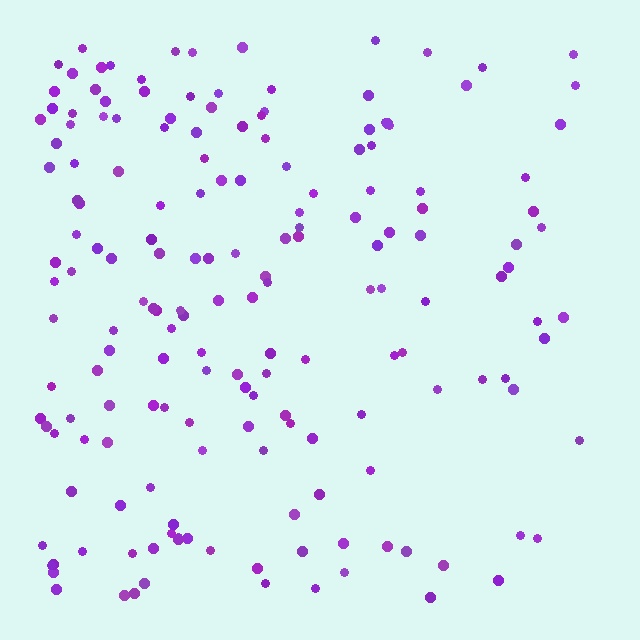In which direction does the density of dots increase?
From right to left, with the left side densest.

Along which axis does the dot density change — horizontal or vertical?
Horizontal.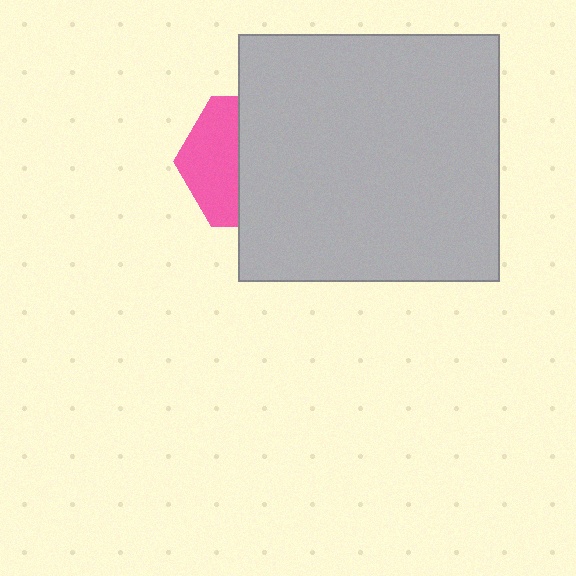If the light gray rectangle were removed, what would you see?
You would see the complete pink hexagon.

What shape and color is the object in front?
The object in front is a light gray rectangle.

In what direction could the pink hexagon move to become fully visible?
The pink hexagon could move left. That would shift it out from behind the light gray rectangle entirely.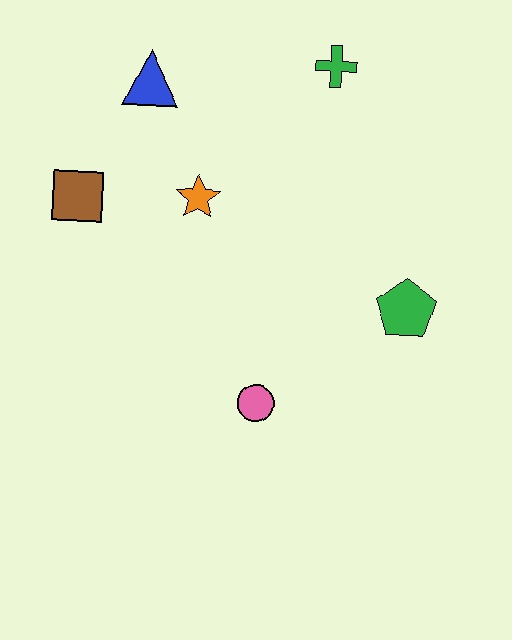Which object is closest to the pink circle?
The green pentagon is closest to the pink circle.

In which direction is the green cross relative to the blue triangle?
The green cross is to the right of the blue triangle.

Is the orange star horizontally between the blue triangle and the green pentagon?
Yes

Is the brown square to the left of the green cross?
Yes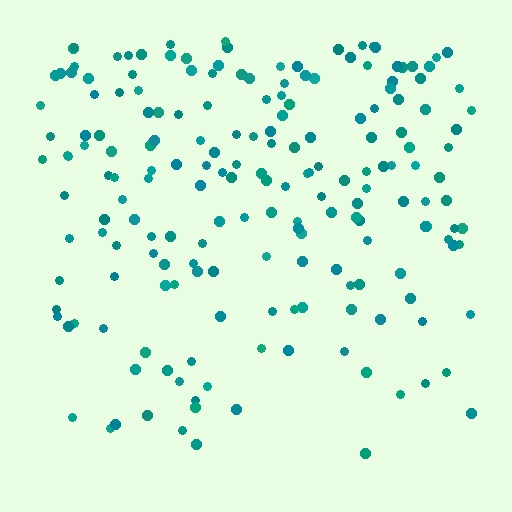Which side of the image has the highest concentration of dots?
The top.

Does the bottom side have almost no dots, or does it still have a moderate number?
Still a moderate number, just noticeably fewer than the top.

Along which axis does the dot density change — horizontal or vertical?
Vertical.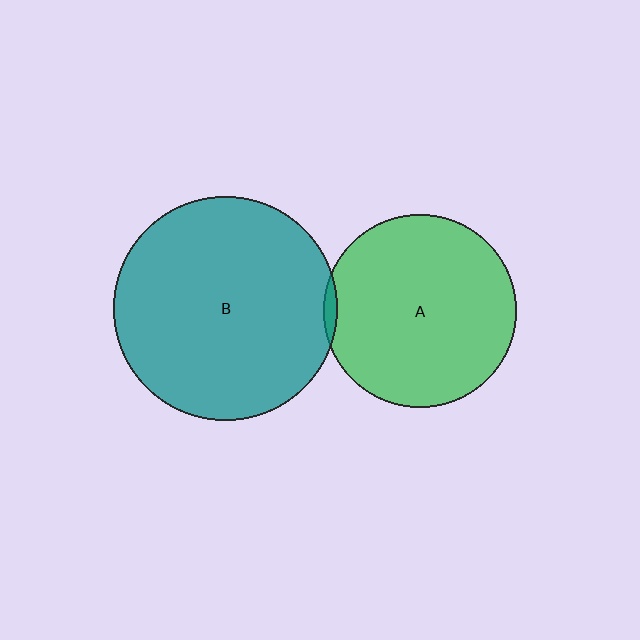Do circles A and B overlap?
Yes.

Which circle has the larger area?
Circle B (teal).